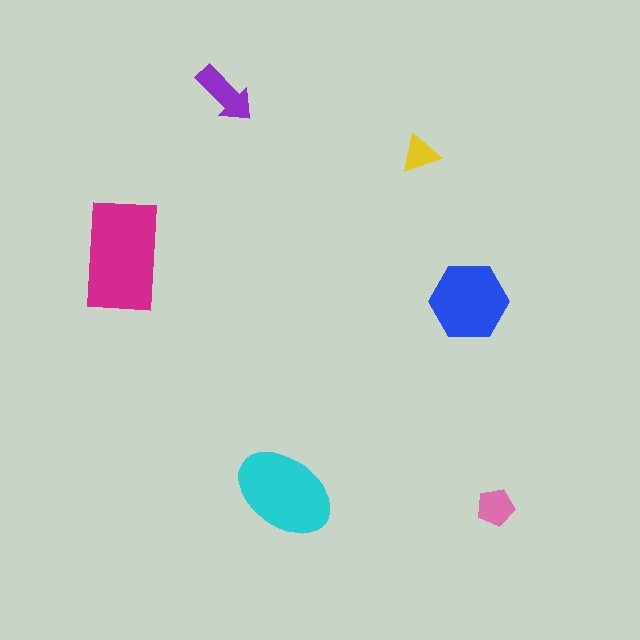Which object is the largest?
The magenta rectangle.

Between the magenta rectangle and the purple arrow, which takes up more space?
The magenta rectangle.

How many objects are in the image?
There are 6 objects in the image.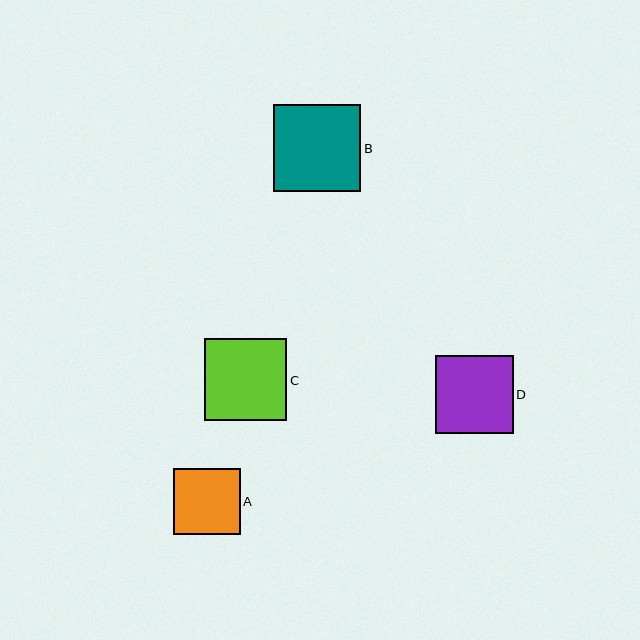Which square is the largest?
Square B is the largest with a size of approximately 87 pixels.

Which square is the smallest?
Square A is the smallest with a size of approximately 67 pixels.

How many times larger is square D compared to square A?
Square D is approximately 1.2 times the size of square A.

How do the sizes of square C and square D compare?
Square C and square D are approximately the same size.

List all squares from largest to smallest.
From largest to smallest: B, C, D, A.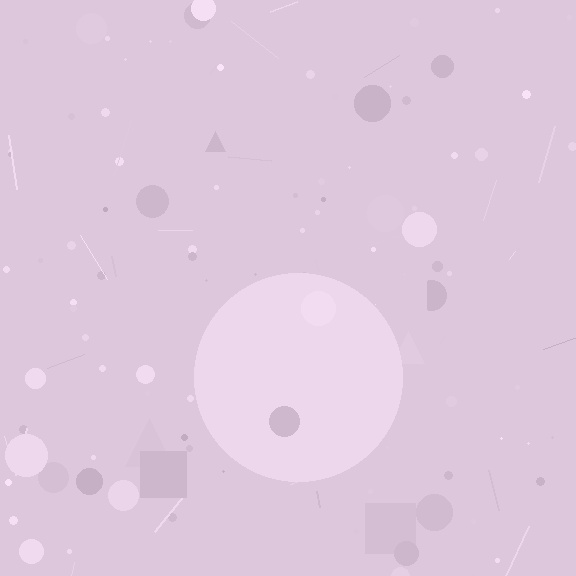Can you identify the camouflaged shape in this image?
The camouflaged shape is a circle.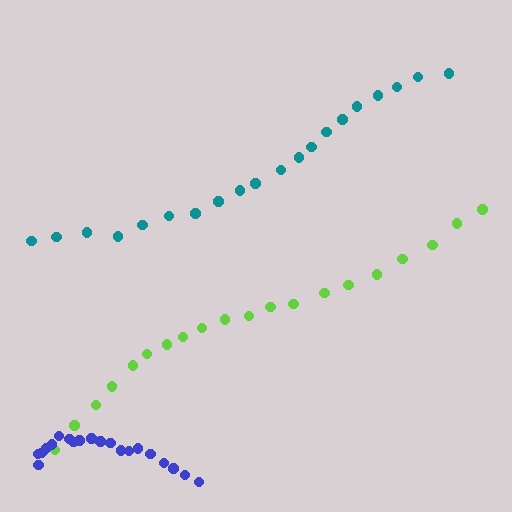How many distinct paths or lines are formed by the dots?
There are 3 distinct paths.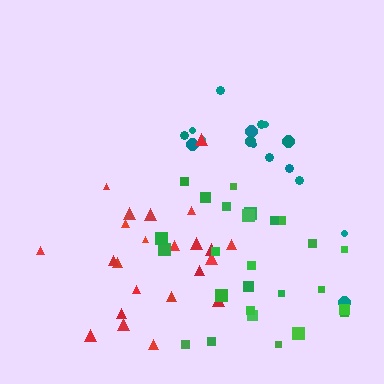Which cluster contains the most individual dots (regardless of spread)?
Green (27).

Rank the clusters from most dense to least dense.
red, green, teal.